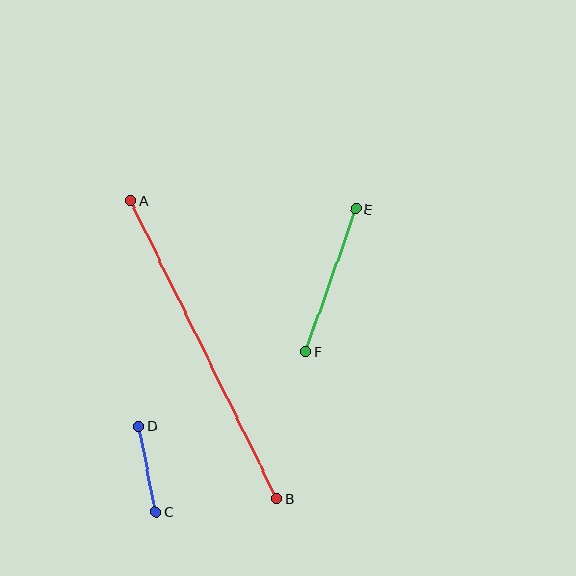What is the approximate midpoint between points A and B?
The midpoint is at approximately (204, 350) pixels.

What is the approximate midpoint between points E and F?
The midpoint is at approximately (331, 280) pixels.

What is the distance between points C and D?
The distance is approximately 86 pixels.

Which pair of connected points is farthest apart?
Points A and B are farthest apart.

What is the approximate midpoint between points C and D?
The midpoint is at approximately (147, 469) pixels.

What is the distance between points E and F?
The distance is approximately 151 pixels.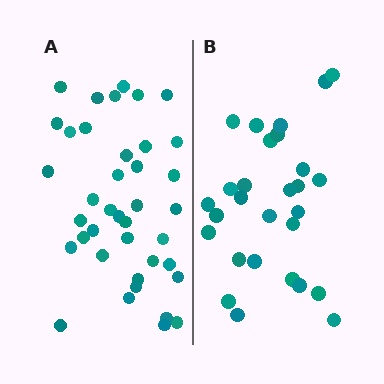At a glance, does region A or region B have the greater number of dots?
Region A (the left region) has more dots.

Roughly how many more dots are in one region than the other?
Region A has roughly 12 or so more dots than region B.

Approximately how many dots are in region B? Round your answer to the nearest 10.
About 30 dots. (The exact count is 28, which rounds to 30.)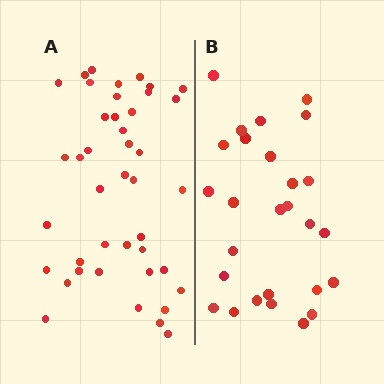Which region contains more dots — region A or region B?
Region A (the left region) has more dots.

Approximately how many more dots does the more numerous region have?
Region A has approximately 15 more dots than region B.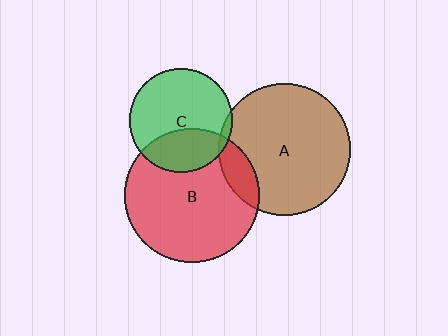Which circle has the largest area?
Circle B (red).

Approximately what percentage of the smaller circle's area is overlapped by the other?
Approximately 30%.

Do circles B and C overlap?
Yes.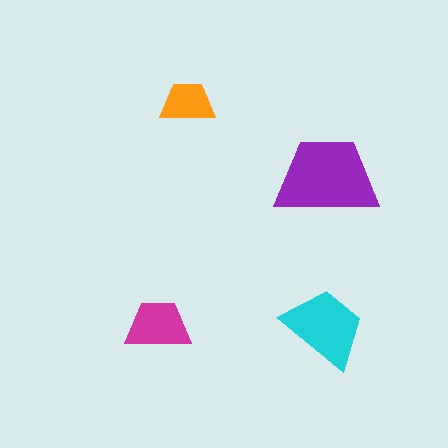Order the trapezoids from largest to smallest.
the purple one, the cyan one, the magenta one, the orange one.